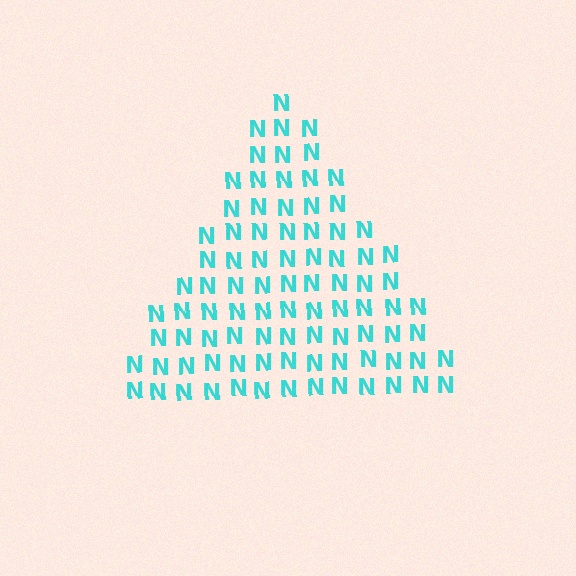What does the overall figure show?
The overall figure shows a triangle.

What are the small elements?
The small elements are letter N's.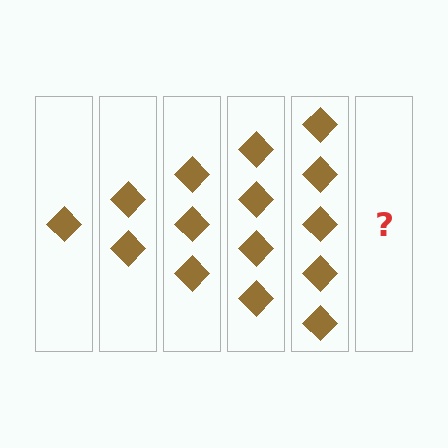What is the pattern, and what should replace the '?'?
The pattern is that each step adds one more diamond. The '?' should be 6 diamonds.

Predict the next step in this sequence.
The next step is 6 diamonds.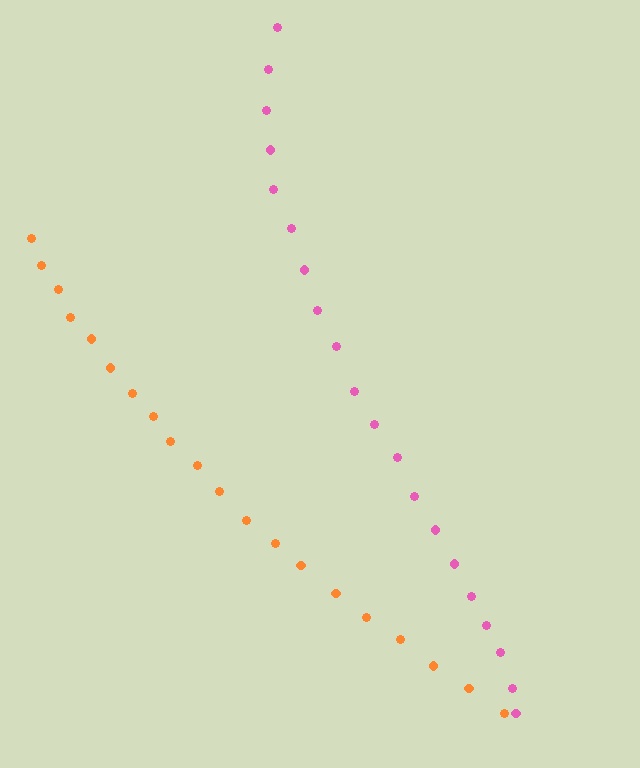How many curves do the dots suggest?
There are 2 distinct paths.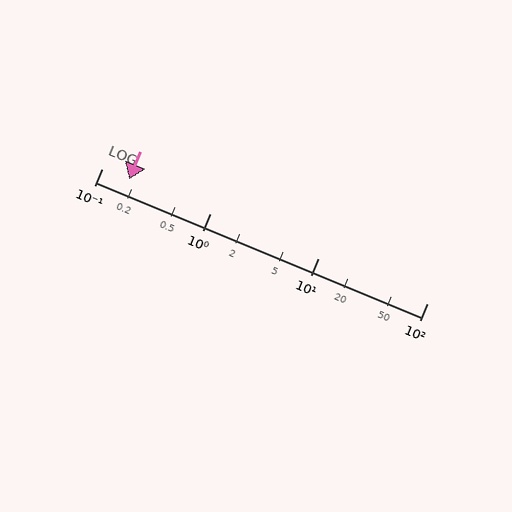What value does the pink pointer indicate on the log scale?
The pointer indicates approximately 0.18.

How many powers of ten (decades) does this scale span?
The scale spans 3 decades, from 0.1 to 100.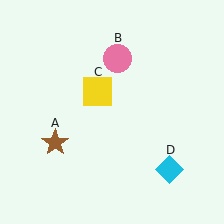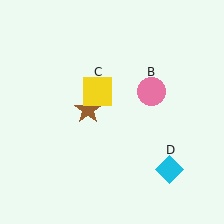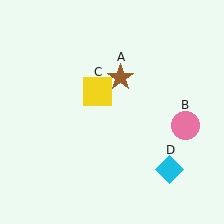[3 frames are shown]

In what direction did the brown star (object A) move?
The brown star (object A) moved up and to the right.